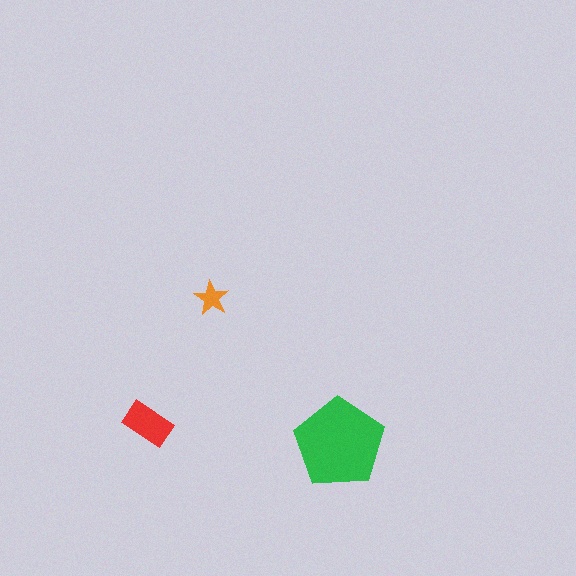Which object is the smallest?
The orange star.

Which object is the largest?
The green pentagon.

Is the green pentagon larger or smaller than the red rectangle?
Larger.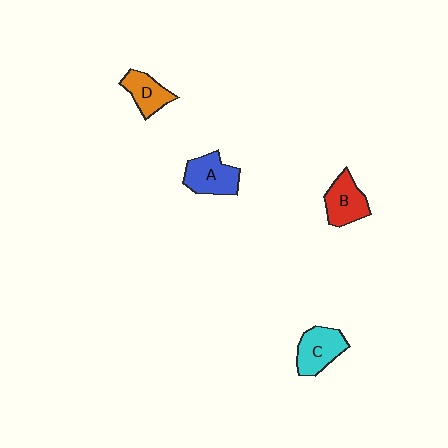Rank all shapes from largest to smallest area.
From largest to smallest: A (blue), C (cyan), B (red), D (orange).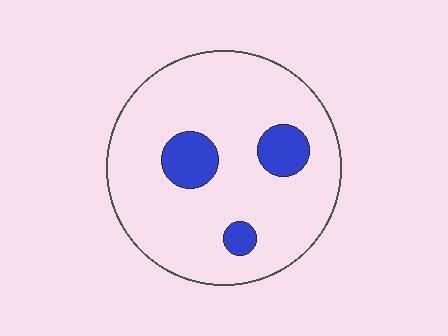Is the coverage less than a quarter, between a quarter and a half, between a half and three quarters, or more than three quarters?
Less than a quarter.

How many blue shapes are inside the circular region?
3.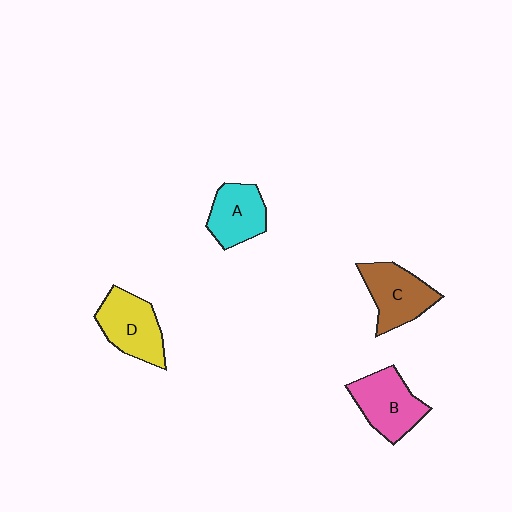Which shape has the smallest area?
Shape A (cyan).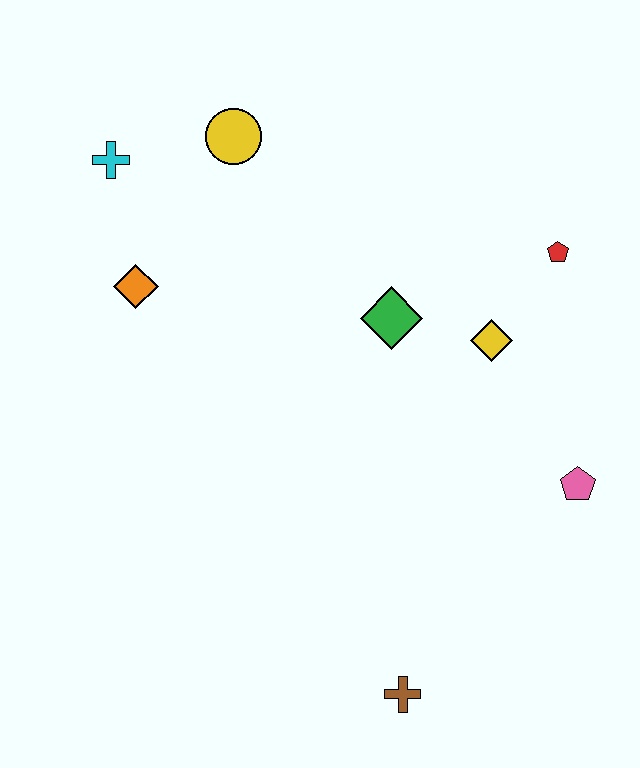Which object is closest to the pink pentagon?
The yellow diamond is closest to the pink pentagon.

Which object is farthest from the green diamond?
The brown cross is farthest from the green diamond.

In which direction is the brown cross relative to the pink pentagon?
The brown cross is below the pink pentagon.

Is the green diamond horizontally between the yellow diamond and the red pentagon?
No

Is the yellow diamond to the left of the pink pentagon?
Yes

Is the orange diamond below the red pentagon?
Yes